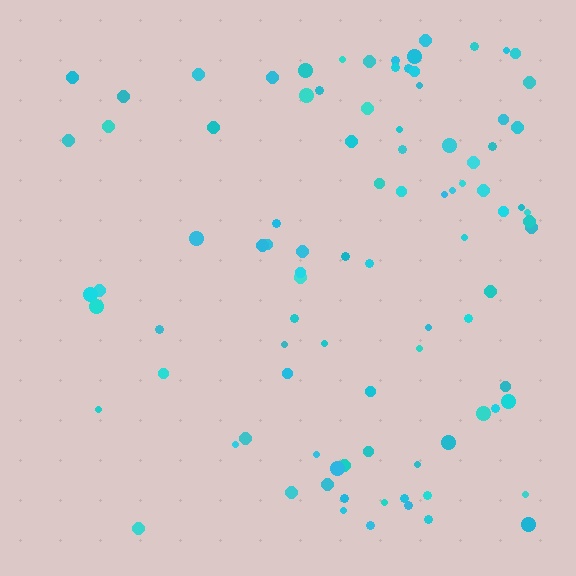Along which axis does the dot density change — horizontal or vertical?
Horizontal.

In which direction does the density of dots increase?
From left to right, with the right side densest.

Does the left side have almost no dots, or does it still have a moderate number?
Still a moderate number, just noticeably fewer than the right.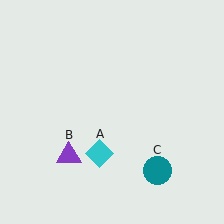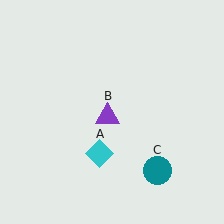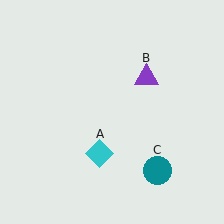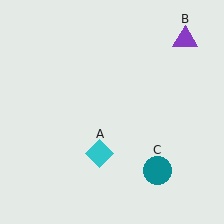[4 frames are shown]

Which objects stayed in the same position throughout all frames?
Cyan diamond (object A) and teal circle (object C) remained stationary.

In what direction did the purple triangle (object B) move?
The purple triangle (object B) moved up and to the right.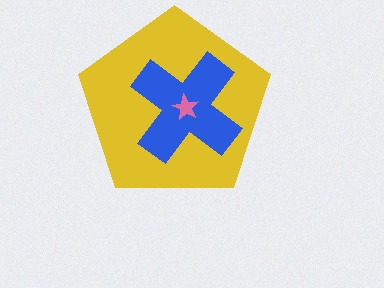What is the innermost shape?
The pink star.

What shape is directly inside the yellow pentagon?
The blue cross.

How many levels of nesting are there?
3.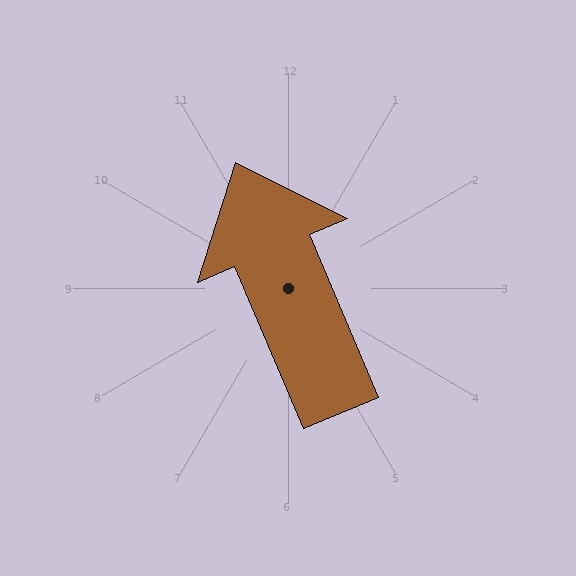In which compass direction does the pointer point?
Northwest.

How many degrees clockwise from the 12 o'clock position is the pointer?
Approximately 337 degrees.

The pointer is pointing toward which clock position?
Roughly 11 o'clock.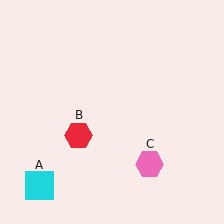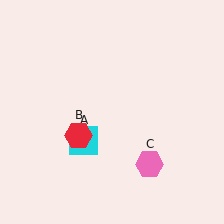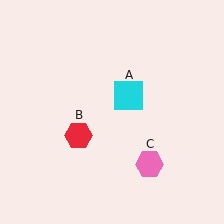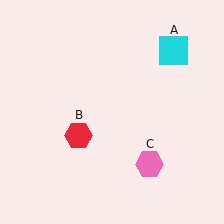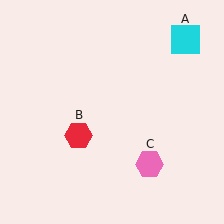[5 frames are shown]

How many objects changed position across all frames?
1 object changed position: cyan square (object A).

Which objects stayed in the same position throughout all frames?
Red hexagon (object B) and pink hexagon (object C) remained stationary.